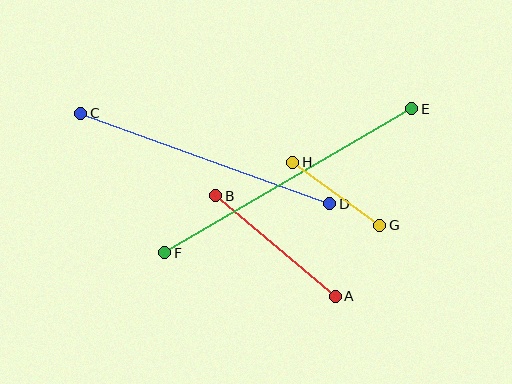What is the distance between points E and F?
The distance is approximately 286 pixels.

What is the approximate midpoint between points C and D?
The midpoint is at approximately (205, 158) pixels.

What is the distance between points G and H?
The distance is approximately 108 pixels.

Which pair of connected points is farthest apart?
Points E and F are farthest apart.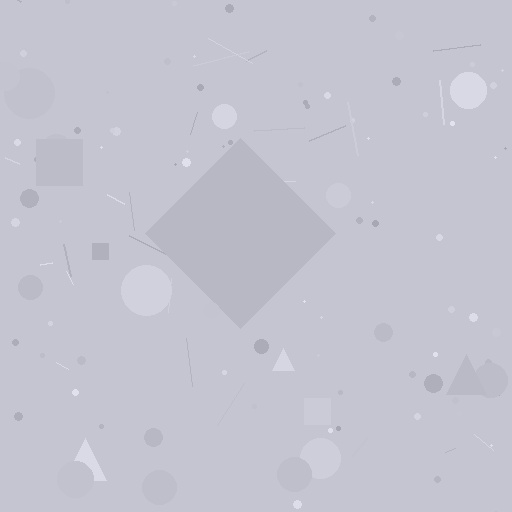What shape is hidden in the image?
A diamond is hidden in the image.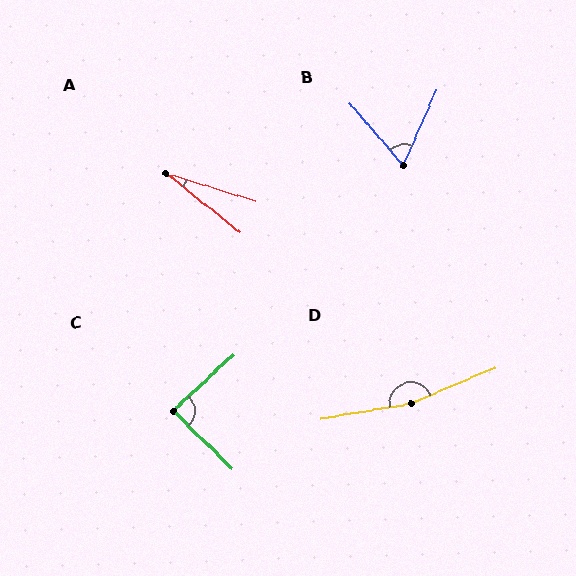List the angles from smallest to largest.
A (21°), B (64°), C (87°), D (167°).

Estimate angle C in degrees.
Approximately 87 degrees.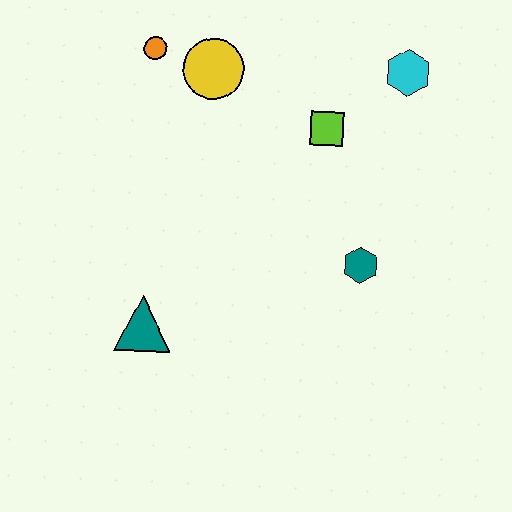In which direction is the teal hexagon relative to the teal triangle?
The teal hexagon is to the right of the teal triangle.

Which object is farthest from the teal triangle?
The cyan hexagon is farthest from the teal triangle.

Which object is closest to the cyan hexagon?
The lime square is closest to the cyan hexagon.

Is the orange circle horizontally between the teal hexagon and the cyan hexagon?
No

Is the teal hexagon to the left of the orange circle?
No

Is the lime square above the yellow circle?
No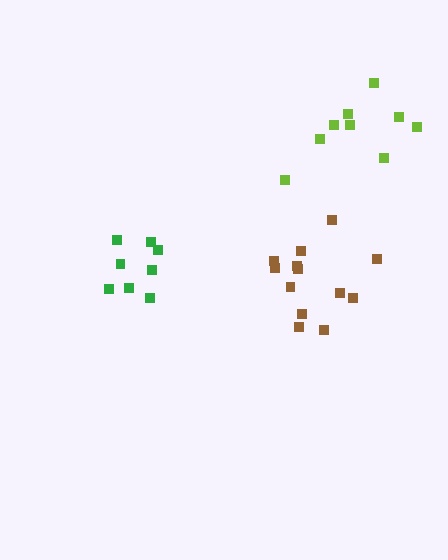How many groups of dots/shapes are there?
There are 3 groups.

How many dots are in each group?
Group 1: 8 dots, Group 2: 13 dots, Group 3: 9 dots (30 total).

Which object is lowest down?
The brown cluster is bottommost.